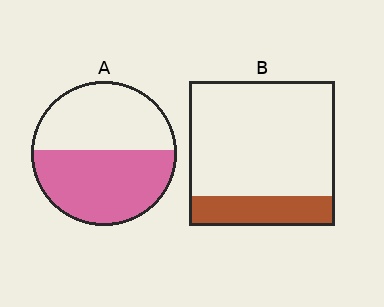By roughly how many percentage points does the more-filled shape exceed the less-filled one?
By roughly 30 percentage points (A over B).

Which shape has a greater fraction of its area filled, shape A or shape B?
Shape A.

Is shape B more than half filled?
No.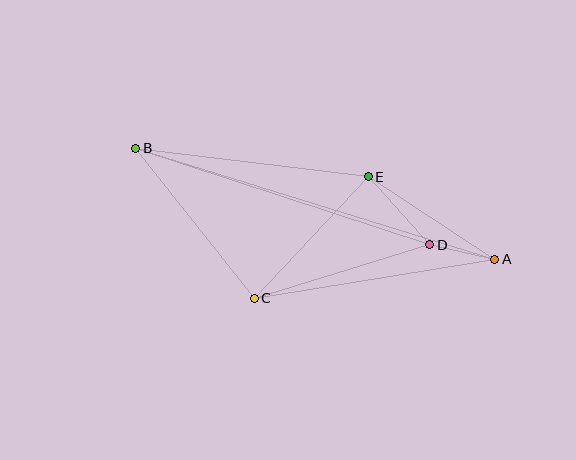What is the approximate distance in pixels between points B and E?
The distance between B and E is approximately 234 pixels.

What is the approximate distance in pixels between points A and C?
The distance between A and C is approximately 244 pixels.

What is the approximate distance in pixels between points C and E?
The distance between C and E is approximately 167 pixels.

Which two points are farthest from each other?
Points A and B are farthest from each other.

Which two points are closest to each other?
Points A and D are closest to each other.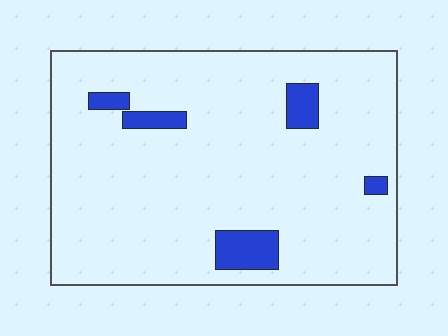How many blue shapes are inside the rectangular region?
5.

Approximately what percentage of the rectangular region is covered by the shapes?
Approximately 10%.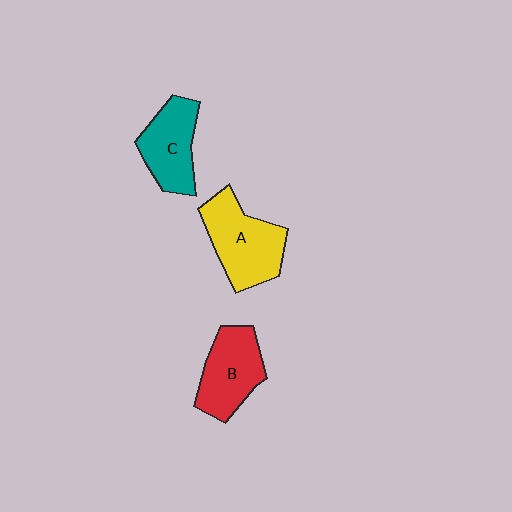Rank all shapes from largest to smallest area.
From largest to smallest: A (yellow), B (red), C (teal).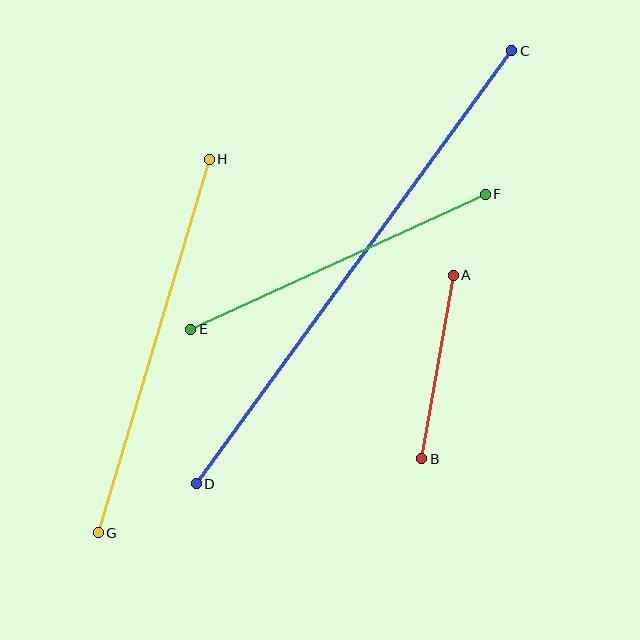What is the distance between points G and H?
The distance is approximately 389 pixels.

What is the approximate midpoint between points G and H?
The midpoint is at approximately (154, 346) pixels.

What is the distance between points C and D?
The distance is approximately 536 pixels.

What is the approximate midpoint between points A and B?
The midpoint is at approximately (437, 367) pixels.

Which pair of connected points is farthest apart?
Points C and D are farthest apart.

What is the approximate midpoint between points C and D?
The midpoint is at approximately (354, 267) pixels.